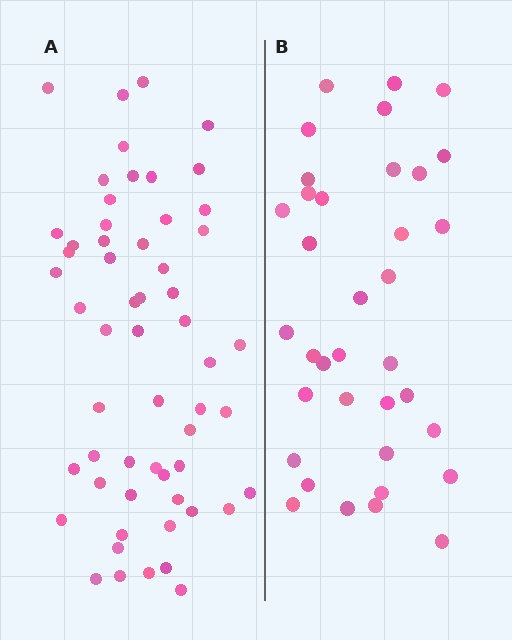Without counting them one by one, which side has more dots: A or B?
Region A (the left region) has more dots.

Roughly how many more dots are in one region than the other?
Region A has approximately 20 more dots than region B.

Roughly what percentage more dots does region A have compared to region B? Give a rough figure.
About 60% more.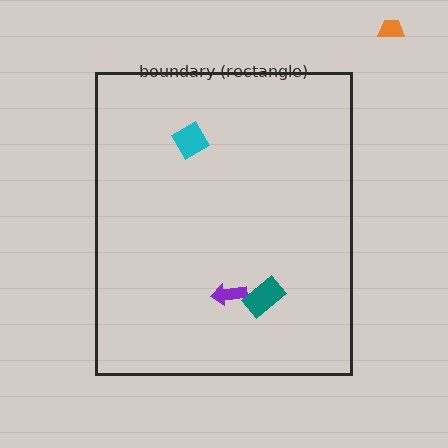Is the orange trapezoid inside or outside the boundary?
Outside.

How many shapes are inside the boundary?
3 inside, 1 outside.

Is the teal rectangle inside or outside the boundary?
Inside.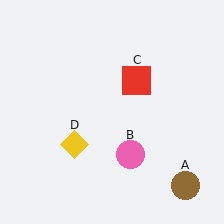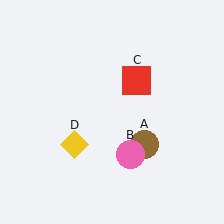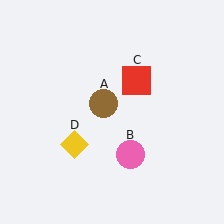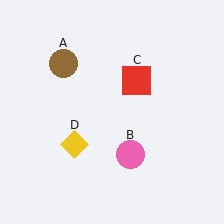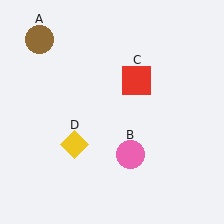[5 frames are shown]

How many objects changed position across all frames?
1 object changed position: brown circle (object A).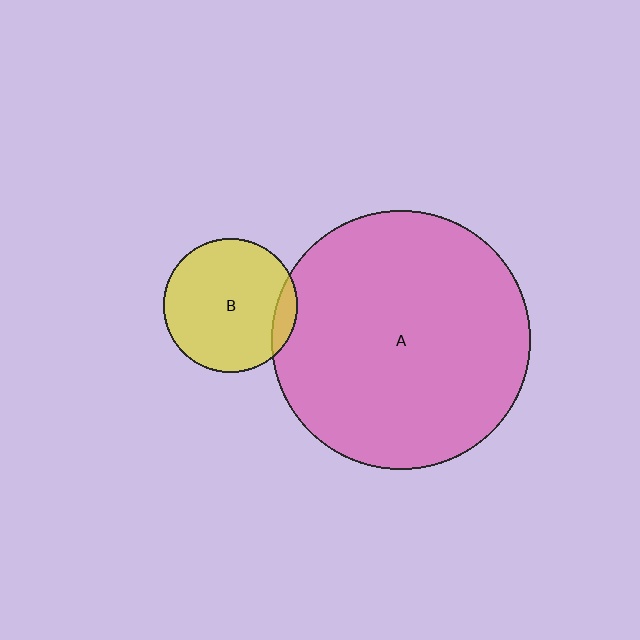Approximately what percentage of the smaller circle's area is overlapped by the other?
Approximately 10%.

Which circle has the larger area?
Circle A (pink).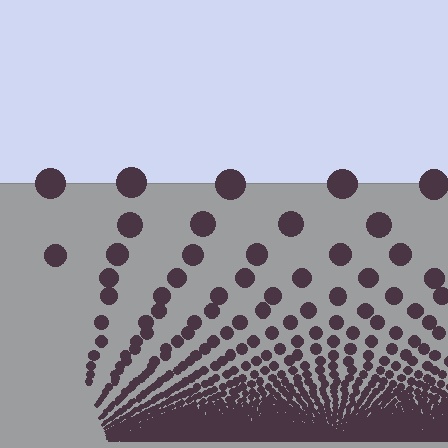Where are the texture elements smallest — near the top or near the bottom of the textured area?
Near the bottom.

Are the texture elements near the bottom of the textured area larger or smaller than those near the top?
Smaller. The gradient is inverted — elements near the bottom are smaller and denser.